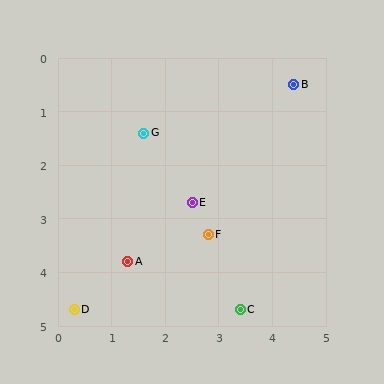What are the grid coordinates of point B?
Point B is at approximately (4.4, 0.5).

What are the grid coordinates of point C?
Point C is at approximately (3.4, 4.7).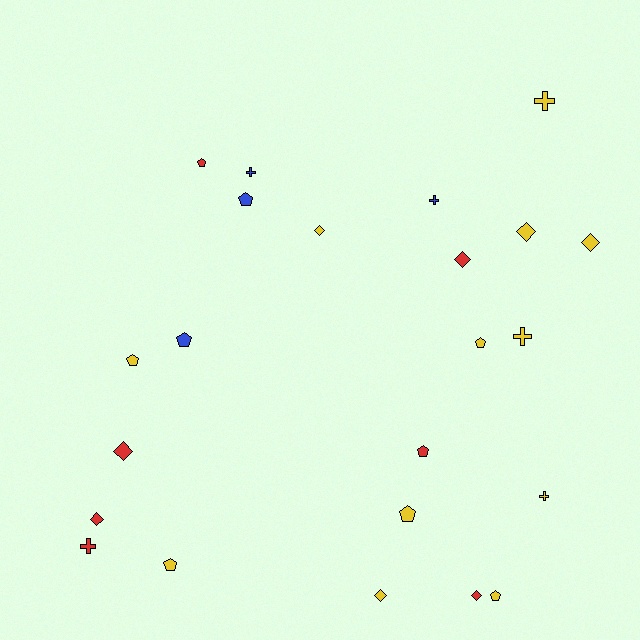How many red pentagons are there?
There are 2 red pentagons.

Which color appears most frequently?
Yellow, with 12 objects.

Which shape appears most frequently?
Pentagon, with 9 objects.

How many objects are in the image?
There are 23 objects.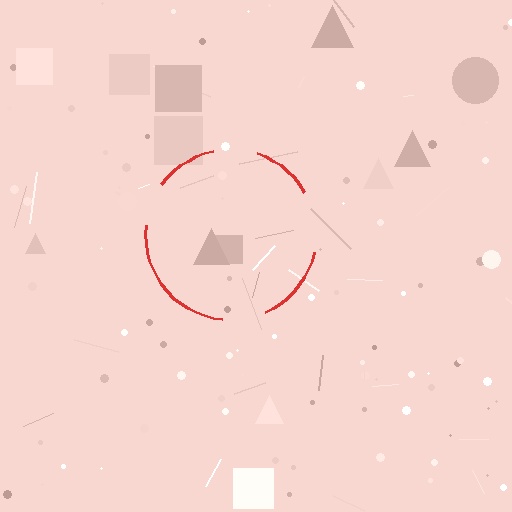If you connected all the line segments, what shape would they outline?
They would outline a circle.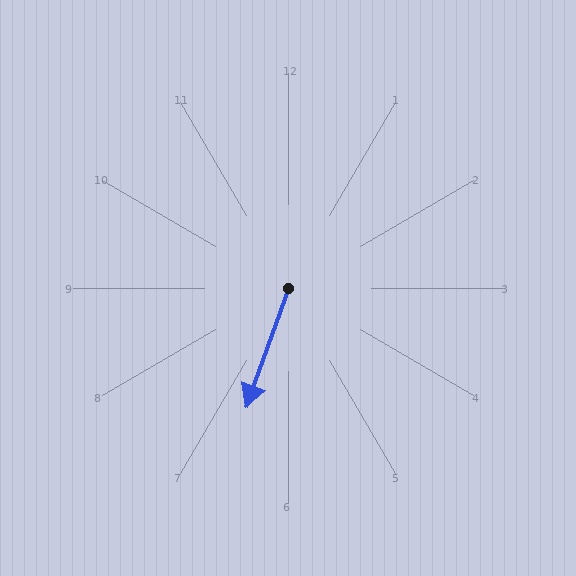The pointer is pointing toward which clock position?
Roughly 7 o'clock.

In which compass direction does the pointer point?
South.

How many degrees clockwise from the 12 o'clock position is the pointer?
Approximately 199 degrees.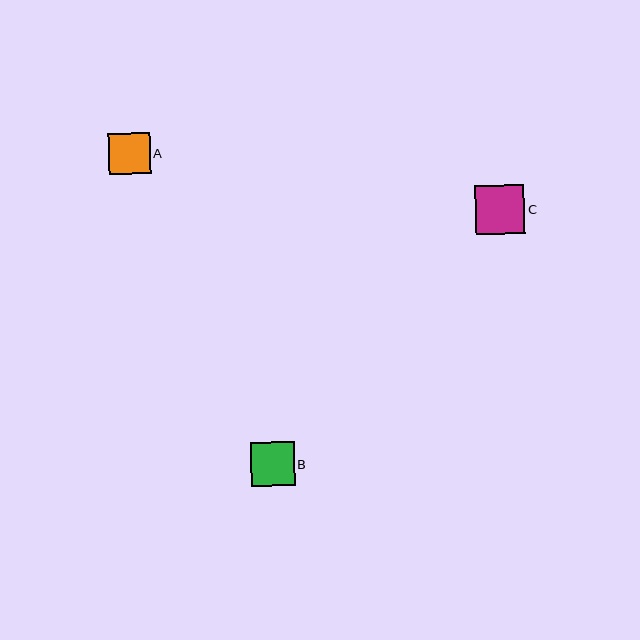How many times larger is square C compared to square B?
Square C is approximately 1.1 times the size of square B.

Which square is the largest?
Square C is the largest with a size of approximately 50 pixels.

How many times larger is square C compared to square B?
Square C is approximately 1.1 times the size of square B.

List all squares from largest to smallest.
From largest to smallest: C, B, A.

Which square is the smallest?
Square A is the smallest with a size of approximately 42 pixels.